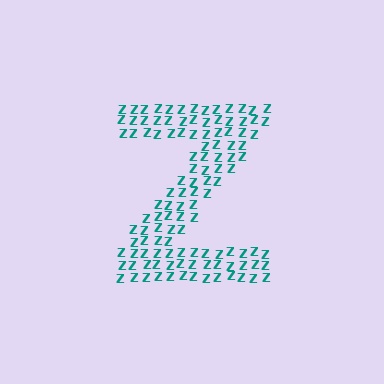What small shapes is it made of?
It is made of small letter Z's.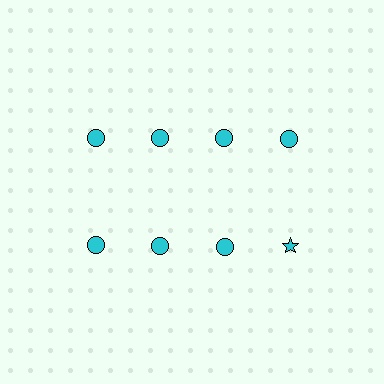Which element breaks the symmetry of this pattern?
The cyan star in the second row, second from right column breaks the symmetry. All other shapes are cyan circles.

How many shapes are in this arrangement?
There are 8 shapes arranged in a grid pattern.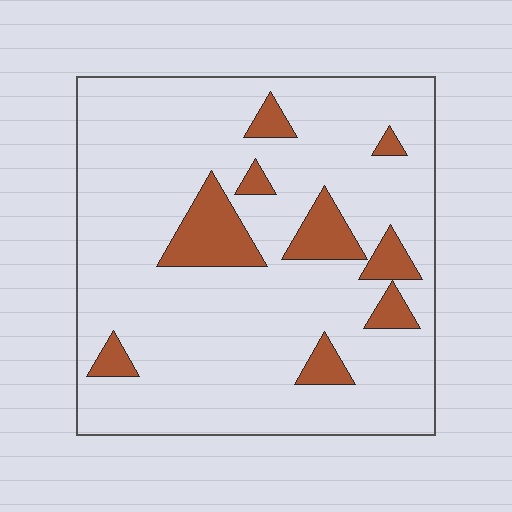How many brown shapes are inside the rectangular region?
9.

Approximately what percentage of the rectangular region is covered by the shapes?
Approximately 15%.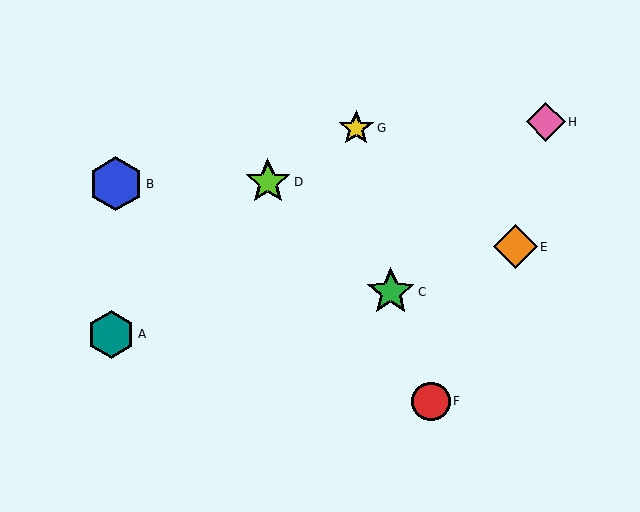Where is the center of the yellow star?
The center of the yellow star is at (356, 128).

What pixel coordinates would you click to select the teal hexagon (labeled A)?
Click at (111, 334) to select the teal hexagon A.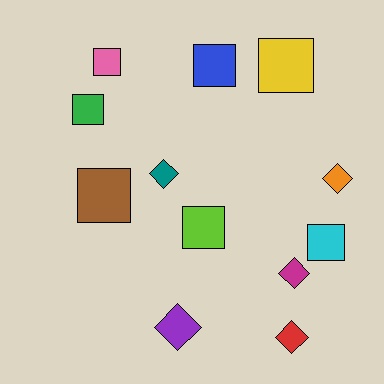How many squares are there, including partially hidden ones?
There are 7 squares.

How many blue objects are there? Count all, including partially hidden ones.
There is 1 blue object.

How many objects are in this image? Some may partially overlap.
There are 12 objects.